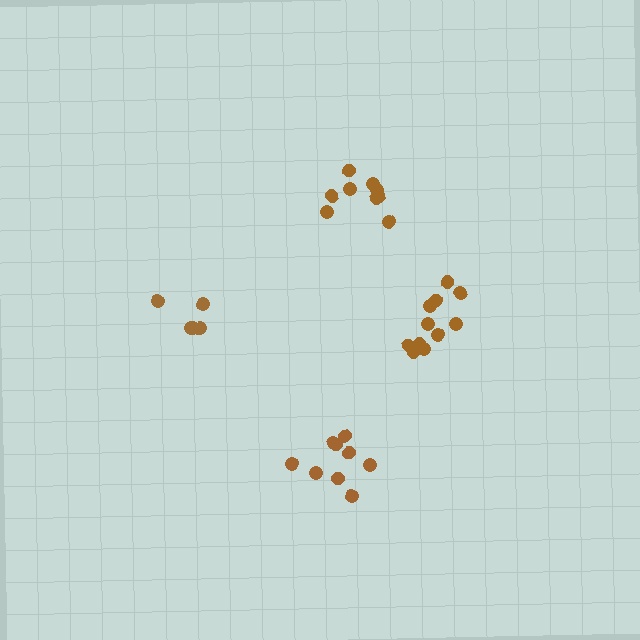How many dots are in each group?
Group 1: 9 dots, Group 2: 11 dots, Group 3: 9 dots, Group 4: 5 dots (34 total).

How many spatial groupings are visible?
There are 4 spatial groupings.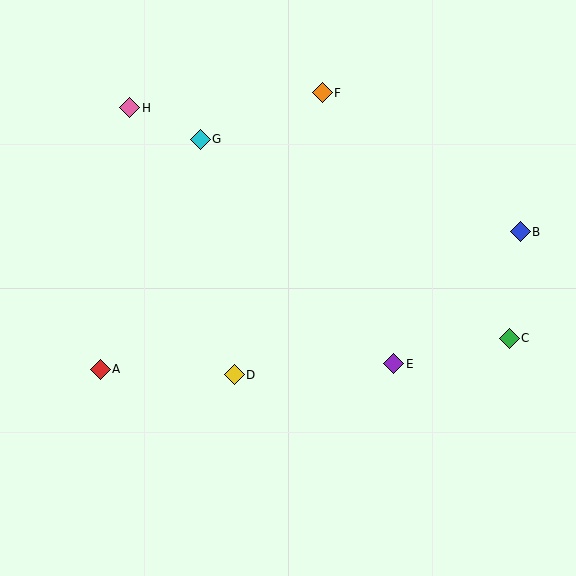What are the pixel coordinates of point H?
Point H is at (130, 108).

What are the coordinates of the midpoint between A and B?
The midpoint between A and B is at (310, 301).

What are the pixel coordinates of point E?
Point E is at (394, 364).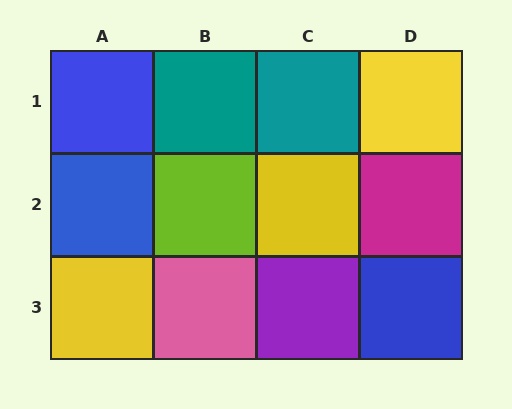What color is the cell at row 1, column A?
Blue.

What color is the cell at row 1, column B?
Teal.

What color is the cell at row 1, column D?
Yellow.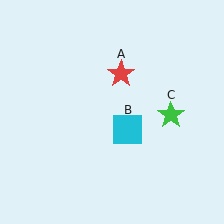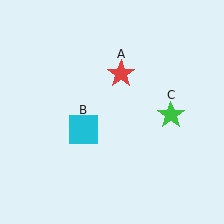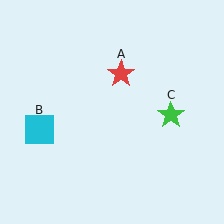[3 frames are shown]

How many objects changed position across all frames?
1 object changed position: cyan square (object B).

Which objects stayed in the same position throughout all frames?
Red star (object A) and green star (object C) remained stationary.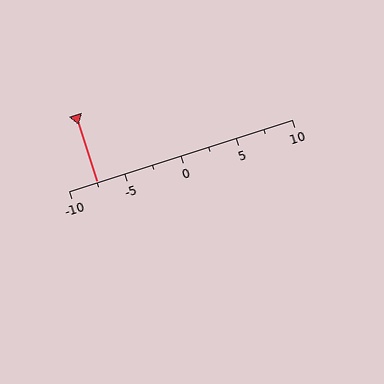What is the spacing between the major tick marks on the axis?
The major ticks are spaced 5 apart.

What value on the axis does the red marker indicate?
The marker indicates approximately -7.5.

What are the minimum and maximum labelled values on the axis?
The axis runs from -10 to 10.